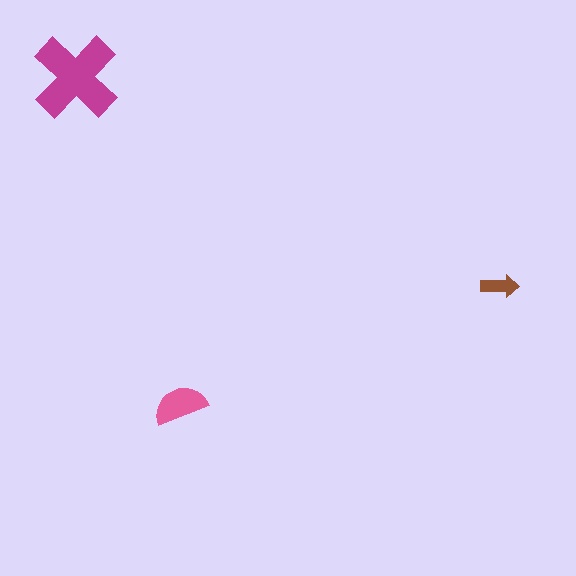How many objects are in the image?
There are 3 objects in the image.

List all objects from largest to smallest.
The magenta cross, the pink semicircle, the brown arrow.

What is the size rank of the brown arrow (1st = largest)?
3rd.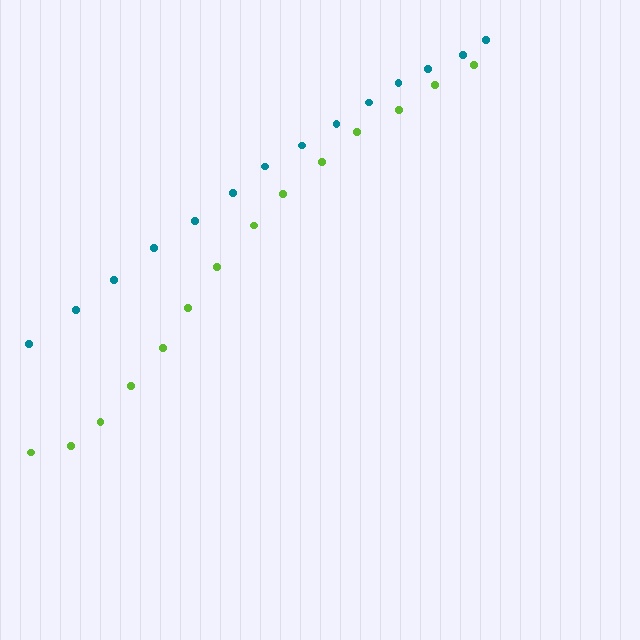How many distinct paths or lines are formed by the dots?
There are 2 distinct paths.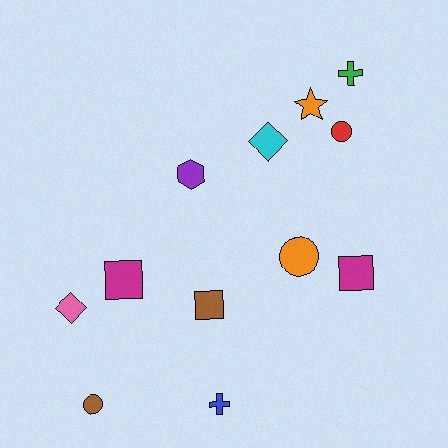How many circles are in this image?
There are 3 circles.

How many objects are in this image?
There are 12 objects.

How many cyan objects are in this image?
There is 1 cyan object.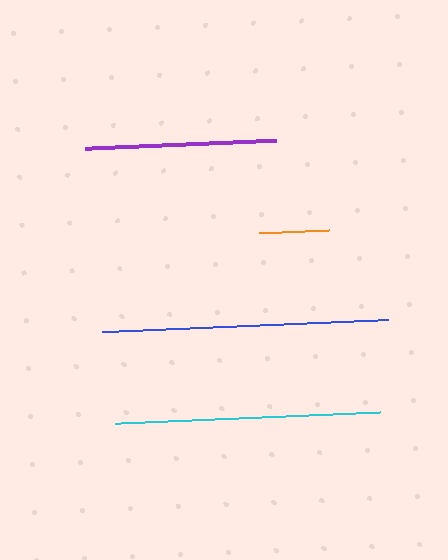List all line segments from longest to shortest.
From longest to shortest: blue, cyan, purple, orange.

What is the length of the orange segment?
The orange segment is approximately 70 pixels long.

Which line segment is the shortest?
The orange line is the shortest at approximately 70 pixels.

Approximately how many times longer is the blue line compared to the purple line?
The blue line is approximately 1.5 times the length of the purple line.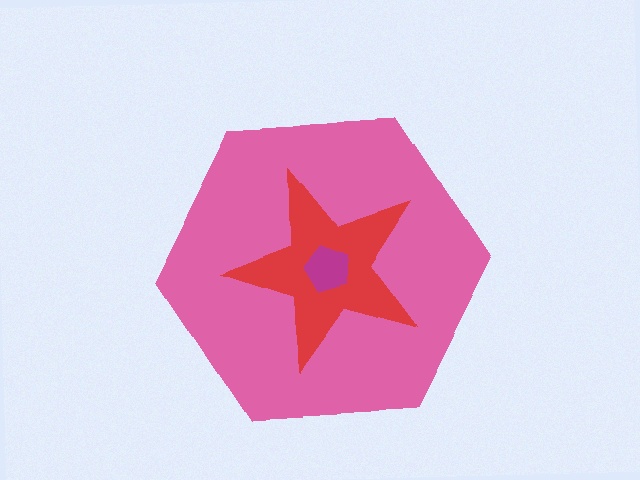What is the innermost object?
The magenta pentagon.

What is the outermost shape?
The pink hexagon.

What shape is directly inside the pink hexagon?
The red star.